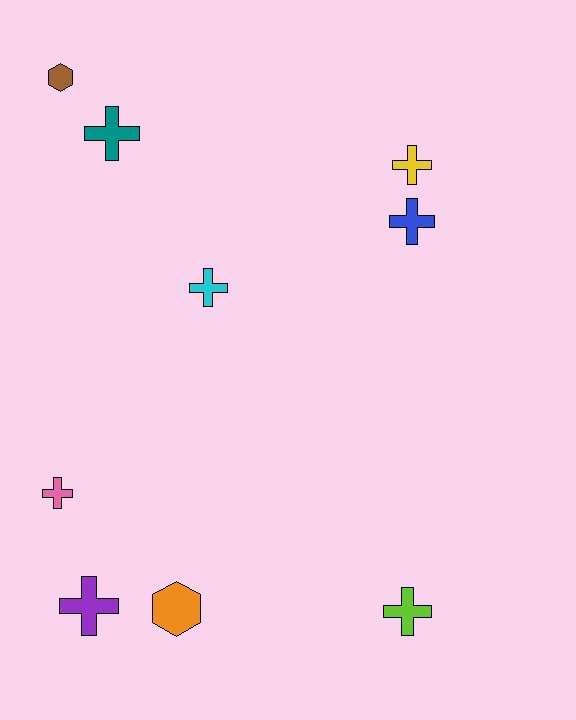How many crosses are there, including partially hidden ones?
There are 7 crosses.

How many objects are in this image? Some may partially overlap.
There are 9 objects.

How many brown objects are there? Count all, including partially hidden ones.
There is 1 brown object.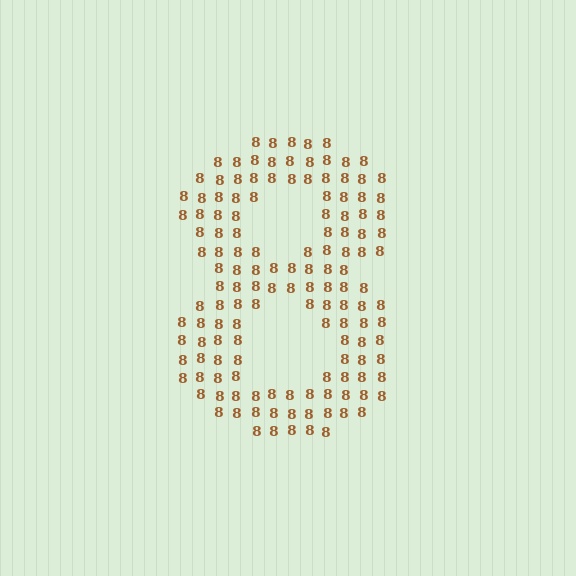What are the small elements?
The small elements are digit 8's.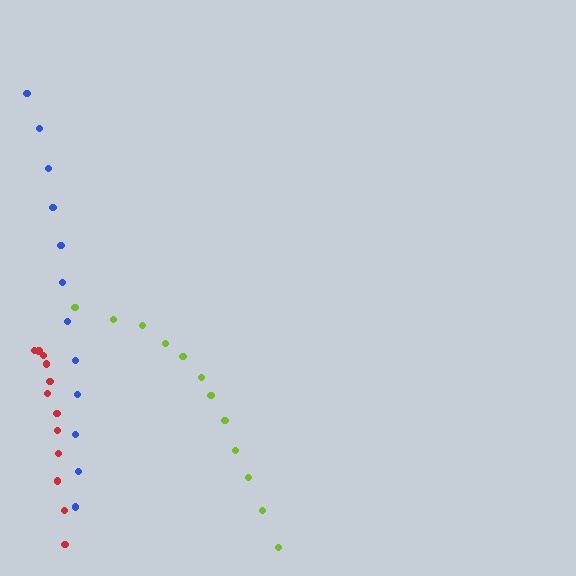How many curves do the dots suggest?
There are 3 distinct paths.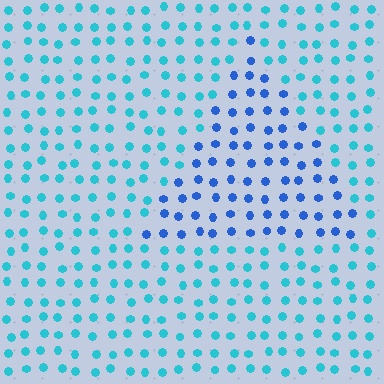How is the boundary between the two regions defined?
The boundary is defined purely by a slight shift in hue (about 35 degrees). Spacing, size, and orientation are identical on both sides.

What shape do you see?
I see a triangle.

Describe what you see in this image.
The image is filled with small cyan elements in a uniform arrangement. A triangle-shaped region is visible where the elements are tinted to a slightly different hue, forming a subtle color boundary.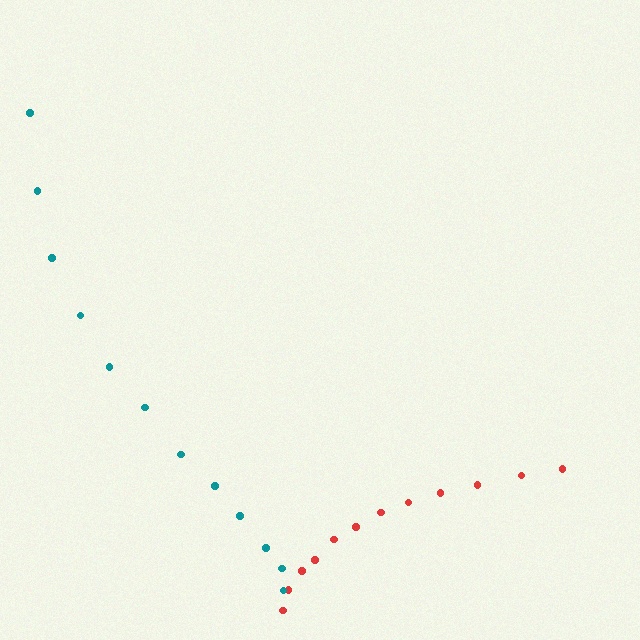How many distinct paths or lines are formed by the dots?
There are 2 distinct paths.